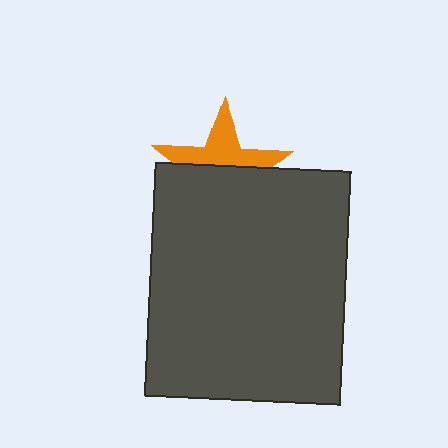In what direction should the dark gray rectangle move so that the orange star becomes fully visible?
The dark gray rectangle should move down. That is the shortest direction to clear the overlap and leave the orange star fully visible.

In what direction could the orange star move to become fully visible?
The orange star could move up. That would shift it out from behind the dark gray rectangle entirely.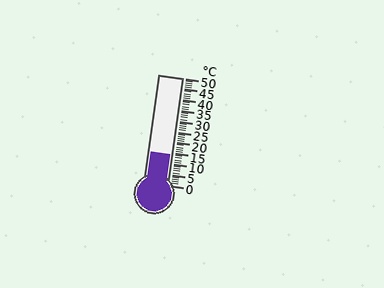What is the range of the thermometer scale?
The thermometer scale ranges from 0°C to 50°C.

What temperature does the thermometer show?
The thermometer shows approximately 14°C.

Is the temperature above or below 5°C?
The temperature is above 5°C.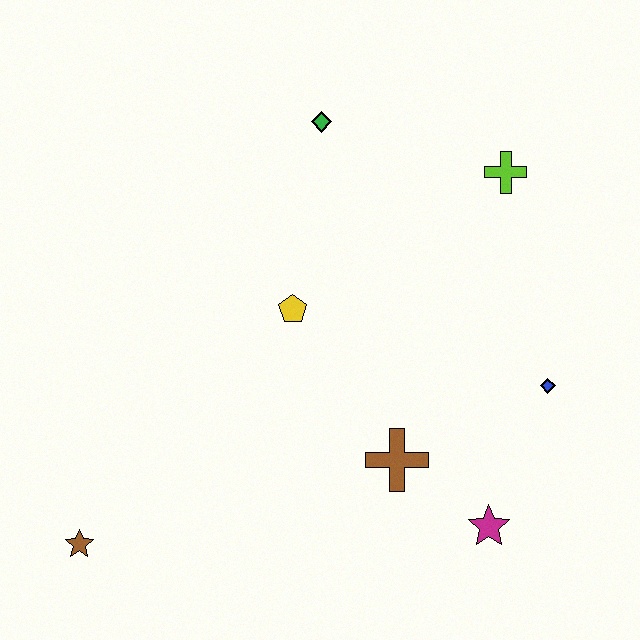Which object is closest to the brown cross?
The magenta star is closest to the brown cross.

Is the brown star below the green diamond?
Yes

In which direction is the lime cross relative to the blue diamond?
The lime cross is above the blue diamond.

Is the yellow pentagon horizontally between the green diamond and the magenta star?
No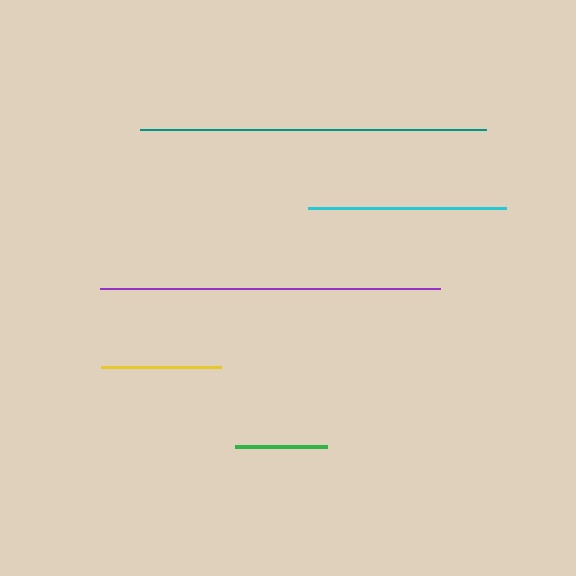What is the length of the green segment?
The green segment is approximately 92 pixels long.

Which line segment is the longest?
The teal line is the longest at approximately 346 pixels.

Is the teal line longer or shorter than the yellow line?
The teal line is longer than the yellow line.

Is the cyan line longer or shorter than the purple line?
The purple line is longer than the cyan line.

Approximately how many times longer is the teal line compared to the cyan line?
The teal line is approximately 1.7 times the length of the cyan line.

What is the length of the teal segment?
The teal segment is approximately 346 pixels long.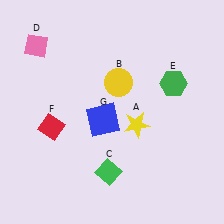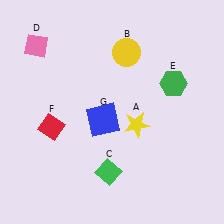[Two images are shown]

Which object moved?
The yellow circle (B) moved up.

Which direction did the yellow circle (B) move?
The yellow circle (B) moved up.